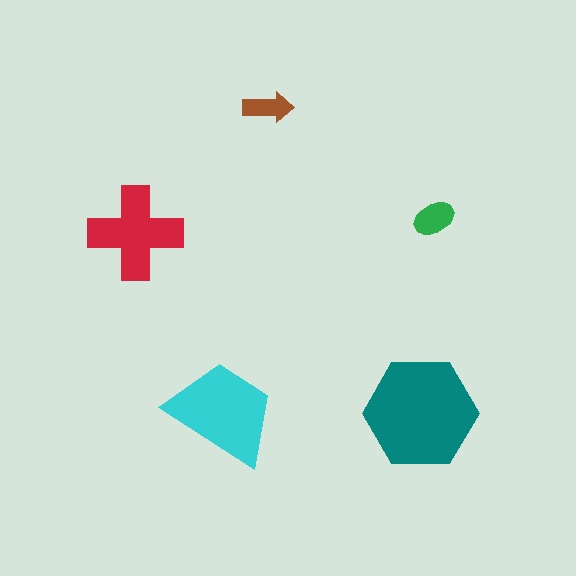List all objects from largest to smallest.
The teal hexagon, the cyan trapezoid, the red cross, the green ellipse, the brown arrow.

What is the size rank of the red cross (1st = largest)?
3rd.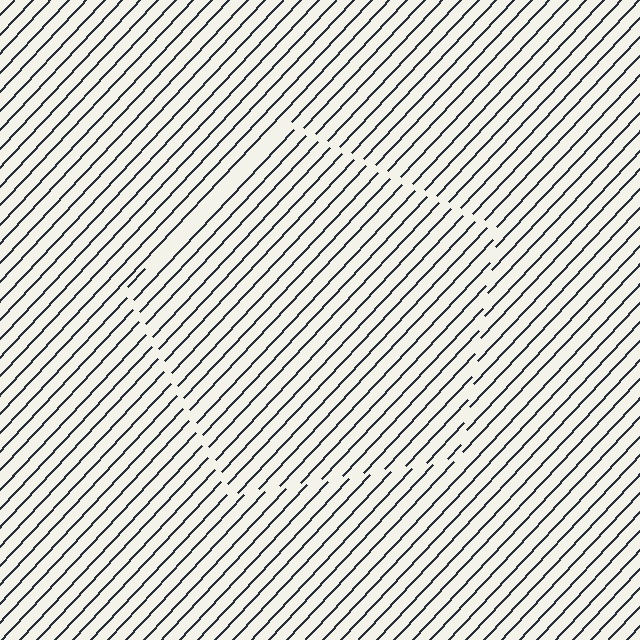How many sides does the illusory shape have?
5 sides — the line-ends trace a pentagon.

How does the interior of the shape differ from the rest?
The interior of the shape contains the same grating, shifted by half a period — the contour is defined by the phase discontinuity where line-ends from the inner and outer gratings abut.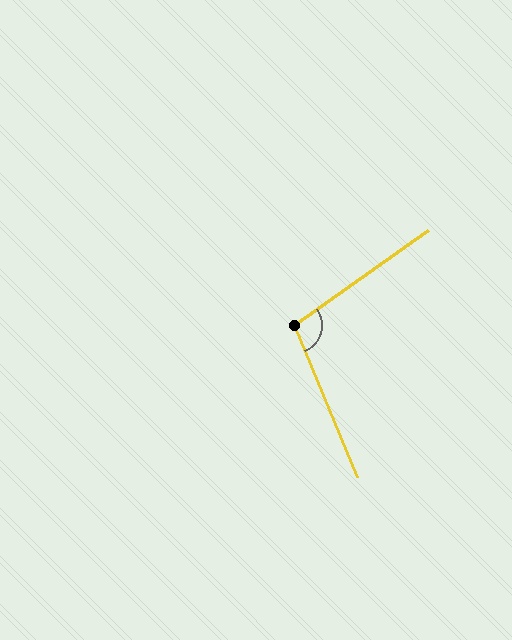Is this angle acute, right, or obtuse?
It is obtuse.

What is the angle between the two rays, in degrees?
Approximately 103 degrees.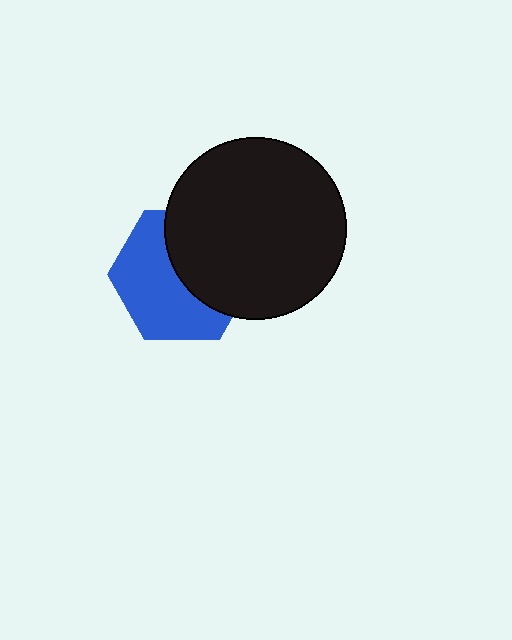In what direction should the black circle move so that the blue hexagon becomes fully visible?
The black circle should move right. That is the shortest direction to clear the overlap and leave the blue hexagon fully visible.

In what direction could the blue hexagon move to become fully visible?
The blue hexagon could move left. That would shift it out from behind the black circle entirely.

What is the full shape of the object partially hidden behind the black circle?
The partially hidden object is a blue hexagon.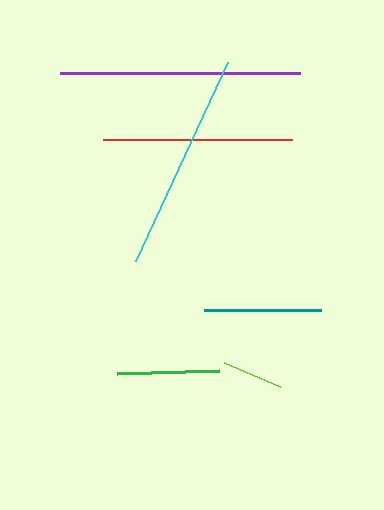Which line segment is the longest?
The purple line is the longest at approximately 240 pixels.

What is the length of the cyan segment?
The cyan segment is approximately 219 pixels long.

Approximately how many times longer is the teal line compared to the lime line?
The teal line is approximately 1.9 times the length of the lime line.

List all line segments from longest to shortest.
From longest to shortest: purple, cyan, red, teal, green, lime.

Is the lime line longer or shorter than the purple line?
The purple line is longer than the lime line.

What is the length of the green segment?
The green segment is approximately 102 pixels long.